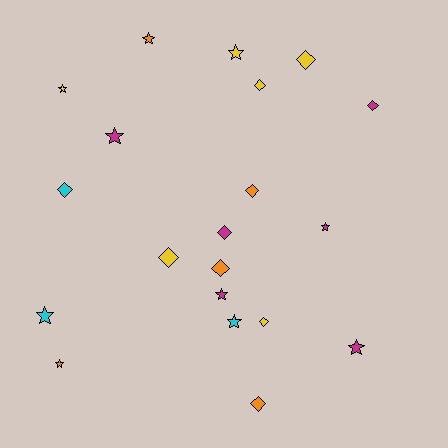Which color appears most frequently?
Magenta, with 6 objects.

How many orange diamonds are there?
There are 3 orange diamonds.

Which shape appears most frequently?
Star, with 10 objects.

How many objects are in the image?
There are 20 objects.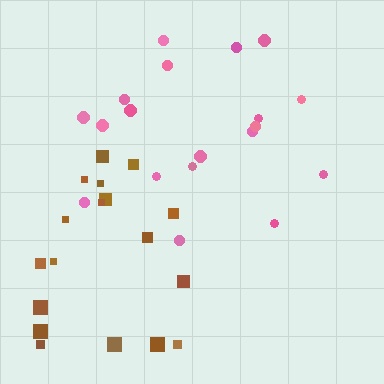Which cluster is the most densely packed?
Pink.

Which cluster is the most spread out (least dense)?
Brown.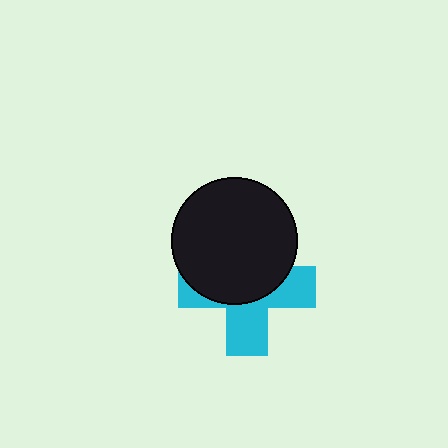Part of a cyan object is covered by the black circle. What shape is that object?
It is a cross.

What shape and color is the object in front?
The object in front is a black circle.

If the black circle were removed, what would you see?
You would see the complete cyan cross.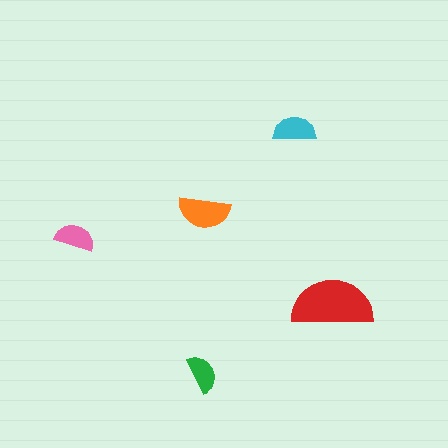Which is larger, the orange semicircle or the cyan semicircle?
The orange one.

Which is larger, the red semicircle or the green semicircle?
The red one.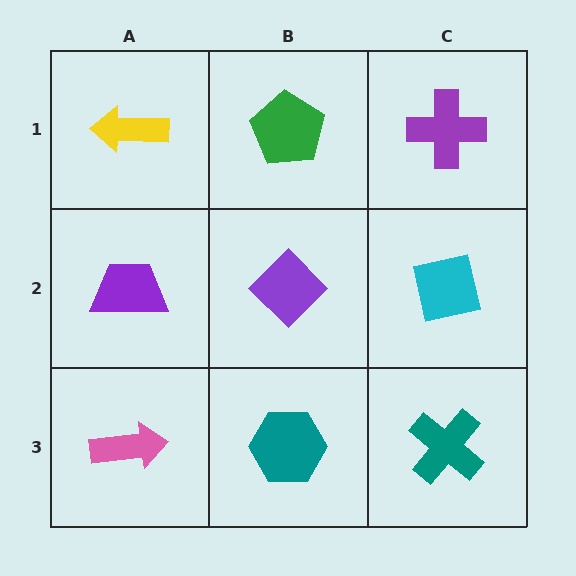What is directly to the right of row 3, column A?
A teal hexagon.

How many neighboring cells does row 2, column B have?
4.